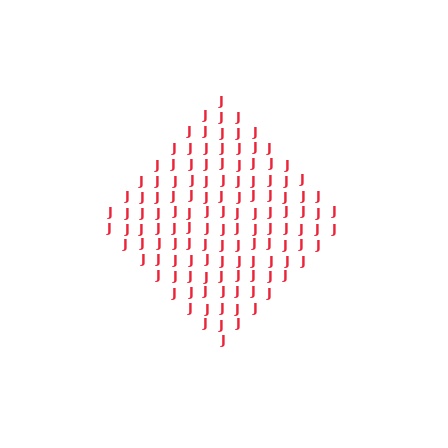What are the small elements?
The small elements are letter J's.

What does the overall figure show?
The overall figure shows a diamond.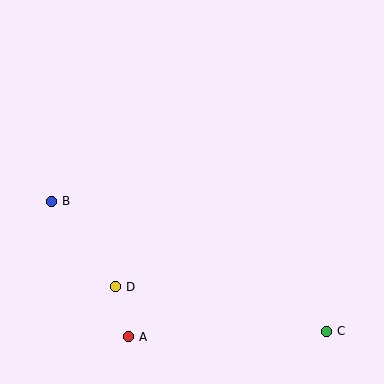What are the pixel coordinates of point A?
Point A is at (129, 337).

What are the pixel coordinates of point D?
Point D is at (116, 287).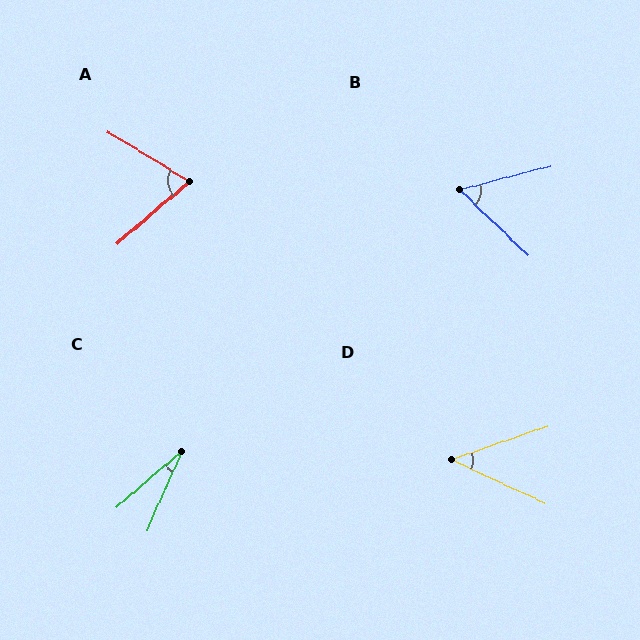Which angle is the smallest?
C, at approximately 25 degrees.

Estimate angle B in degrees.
Approximately 59 degrees.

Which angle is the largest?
A, at approximately 72 degrees.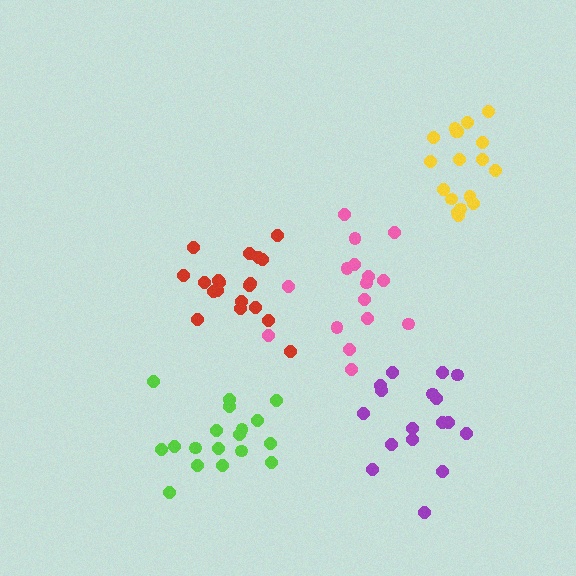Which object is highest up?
The yellow cluster is topmost.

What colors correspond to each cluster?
The clusters are colored: red, purple, yellow, lime, pink.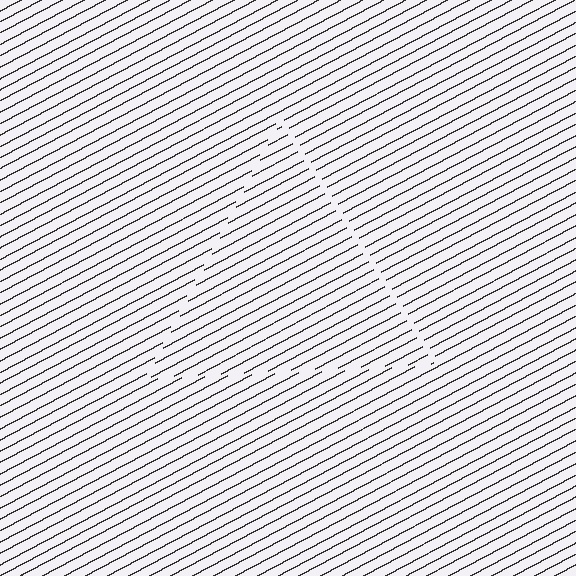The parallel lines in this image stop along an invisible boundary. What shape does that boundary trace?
An illusory triangle. The interior of the shape contains the same grating, shifted by half a period — the contour is defined by the phase discontinuity where line-ends from the inner and outer gratings abut.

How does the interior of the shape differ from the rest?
The interior of the shape contains the same grating, shifted by half a period — the contour is defined by the phase discontinuity where line-ends from the inner and outer gratings abut.